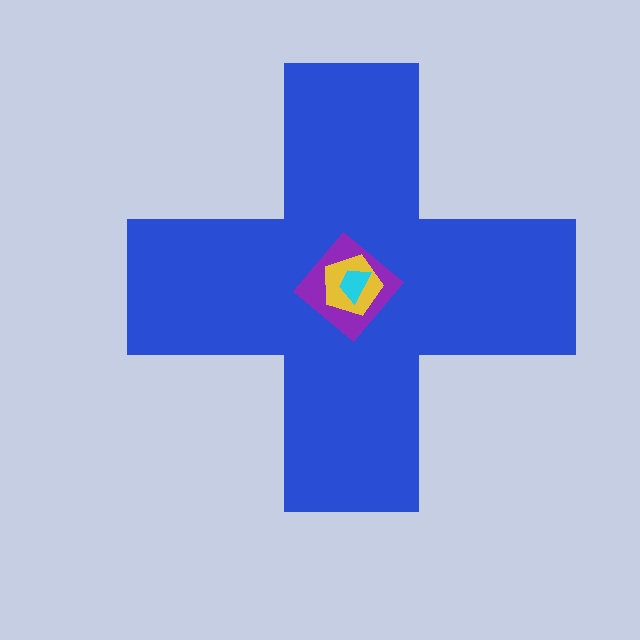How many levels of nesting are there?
4.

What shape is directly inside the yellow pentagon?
The cyan trapezoid.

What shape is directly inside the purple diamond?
The yellow pentagon.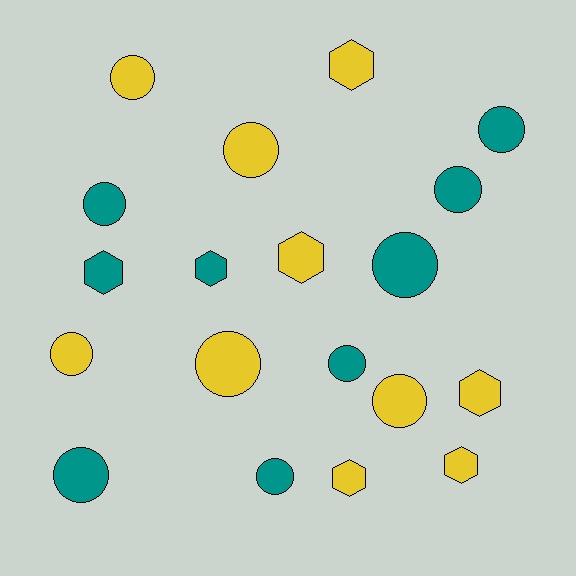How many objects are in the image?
There are 19 objects.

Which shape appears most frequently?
Circle, with 12 objects.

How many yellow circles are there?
There are 5 yellow circles.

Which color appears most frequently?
Yellow, with 10 objects.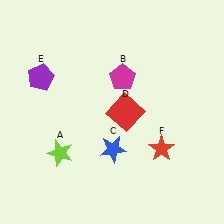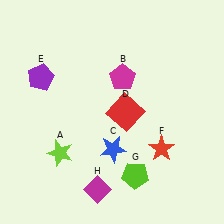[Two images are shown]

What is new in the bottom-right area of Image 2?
A lime pentagon (G) was added in the bottom-right area of Image 2.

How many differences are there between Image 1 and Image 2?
There are 2 differences between the two images.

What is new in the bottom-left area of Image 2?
A magenta diamond (H) was added in the bottom-left area of Image 2.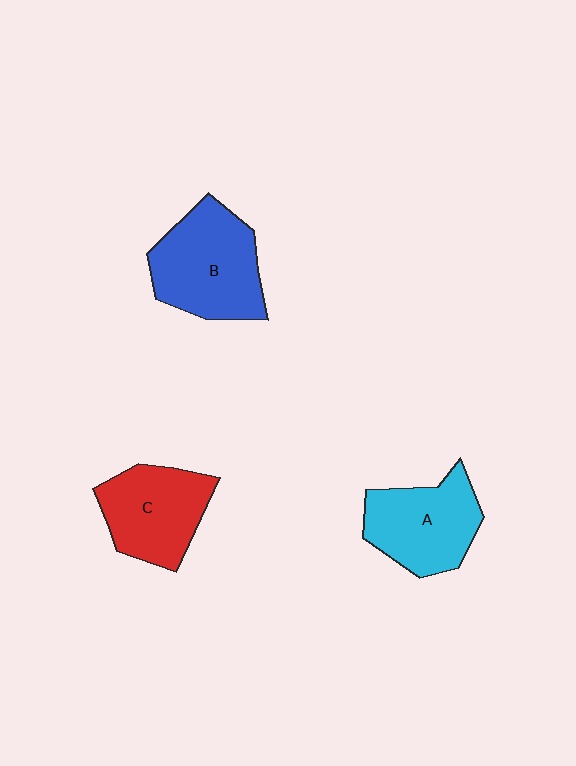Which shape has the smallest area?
Shape C (red).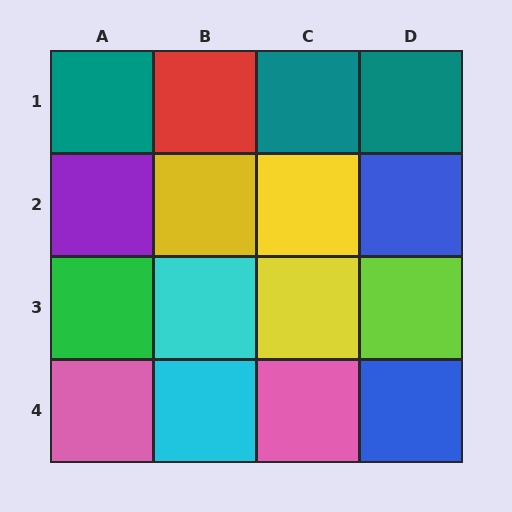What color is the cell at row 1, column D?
Teal.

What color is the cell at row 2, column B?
Yellow.